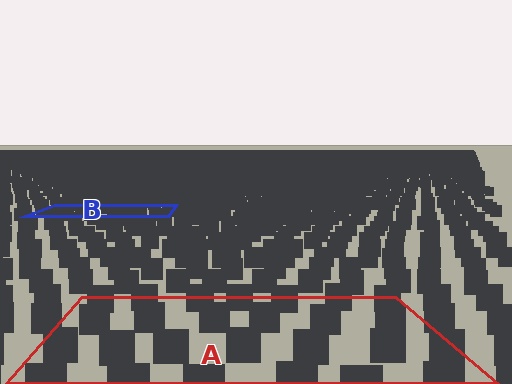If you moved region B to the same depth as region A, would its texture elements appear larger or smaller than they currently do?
They would appear larger. At a closer depth, the same texture elements are projected at a bigger on-screen size.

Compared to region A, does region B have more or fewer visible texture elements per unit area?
Region B has more texture elements per unit area — they are packed more densely because it is farther away.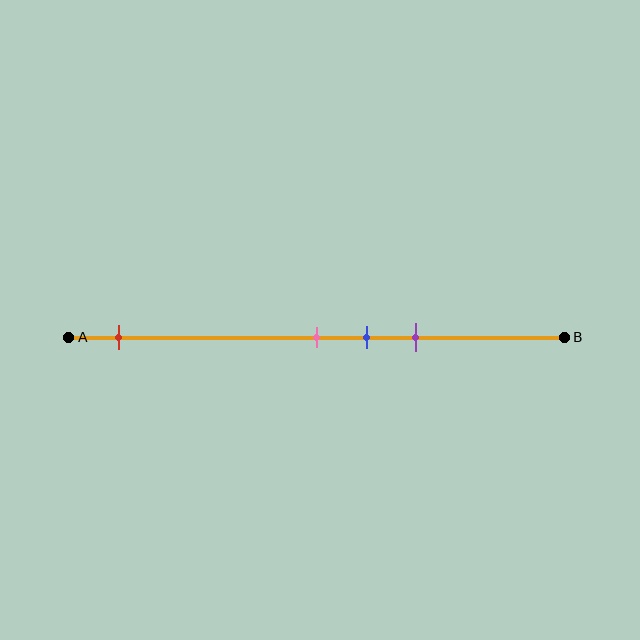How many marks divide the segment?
There are 4 marks dividing the segment.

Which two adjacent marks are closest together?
The pink and blue marks are the closest adjacent pair.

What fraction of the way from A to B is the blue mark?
The blue mark is approximately 60% (0.6) of the way from A to B.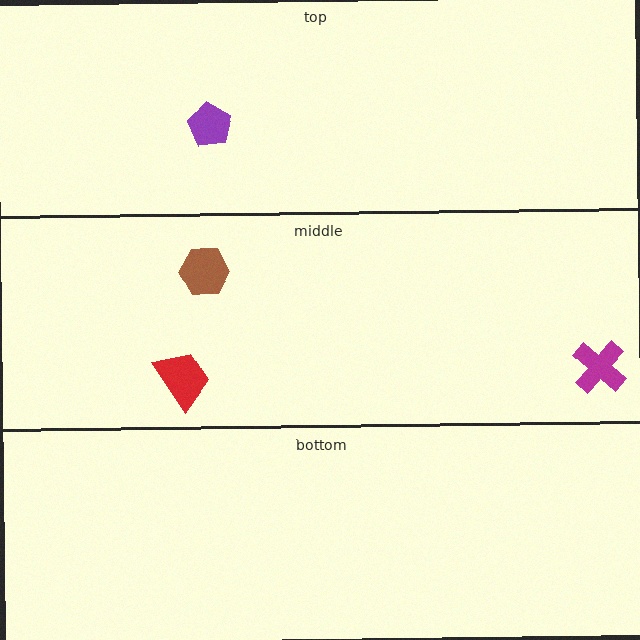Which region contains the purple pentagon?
The top region.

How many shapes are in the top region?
1.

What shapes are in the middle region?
The red trapezoid, the brown hexagon, the magenta cross.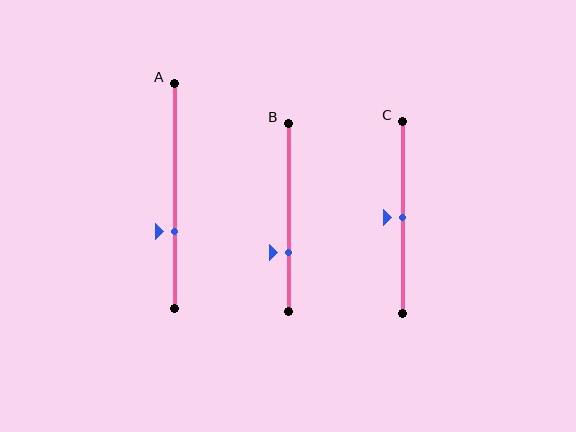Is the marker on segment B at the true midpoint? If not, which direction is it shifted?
No, the marker on segment B is shifted downward by about 19% of the segment length.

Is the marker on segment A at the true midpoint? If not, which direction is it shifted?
No, the marker on segment A is shifted downward by about 16% of the segment length.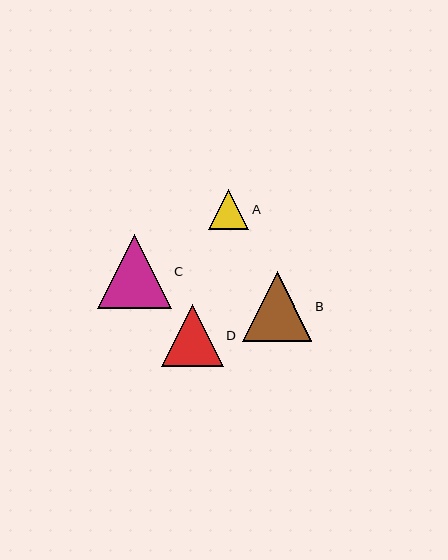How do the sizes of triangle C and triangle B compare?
Triangle C and triangle B are approximately the same size.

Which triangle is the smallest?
Triangle A is the smallest with a size of approximately 40 pixels.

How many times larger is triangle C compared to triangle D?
Triangle C is approximately 1.2 times the size of triangle D.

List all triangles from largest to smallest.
From largest to smallest: C, B, D, A.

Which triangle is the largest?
Triangle C is the largest with a size of approximately 74 pixels.